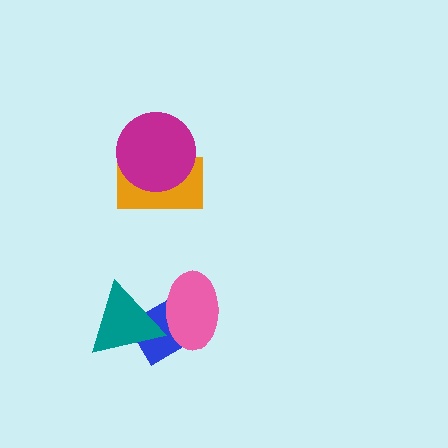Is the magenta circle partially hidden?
No, no other shape covers it.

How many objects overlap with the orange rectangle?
1 object overlaps with the orange rectangle.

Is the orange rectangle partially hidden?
Yes, it is partially covered by another shape.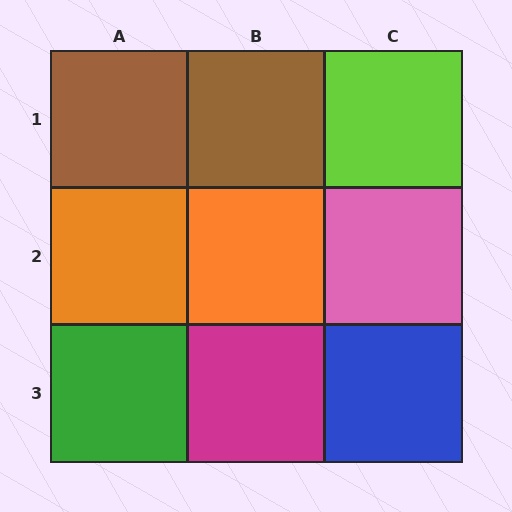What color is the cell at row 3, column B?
Magenta.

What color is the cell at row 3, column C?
Blue.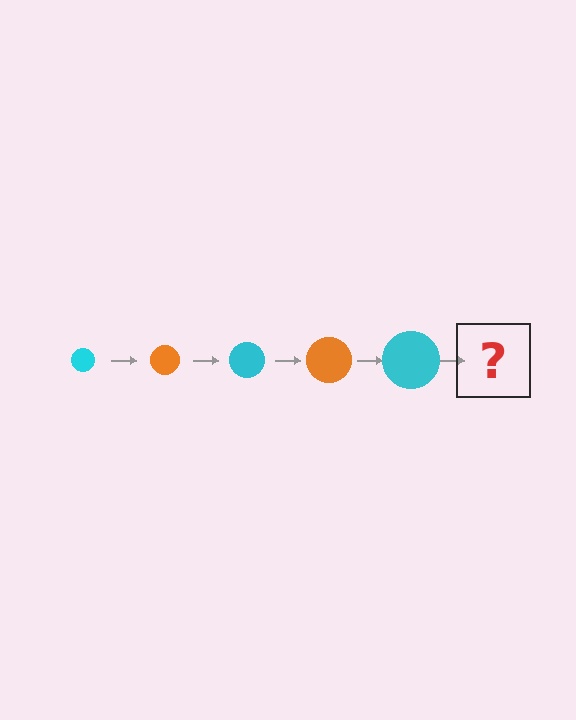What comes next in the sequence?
The next element should be an orange circle, larger than the previous one.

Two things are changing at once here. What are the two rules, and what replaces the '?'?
The two rules are that the circle grows larger each step and the color cycles through cyan and orange. The '?' should be an orange circle, larger than the previous one.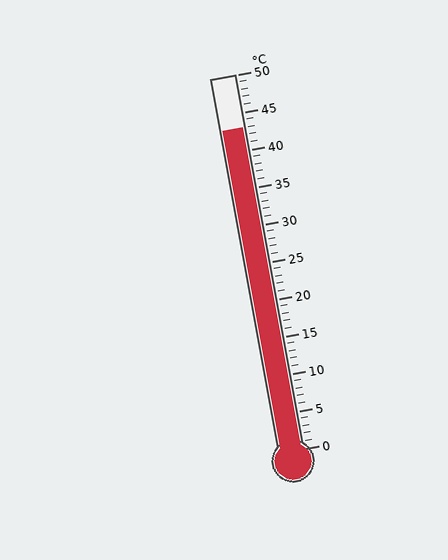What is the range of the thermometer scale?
The thermometer scale ranges from 0°C to 50°C.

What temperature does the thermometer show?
The thermometer shows approximately 43°C.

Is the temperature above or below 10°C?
The temperature is above 10°C.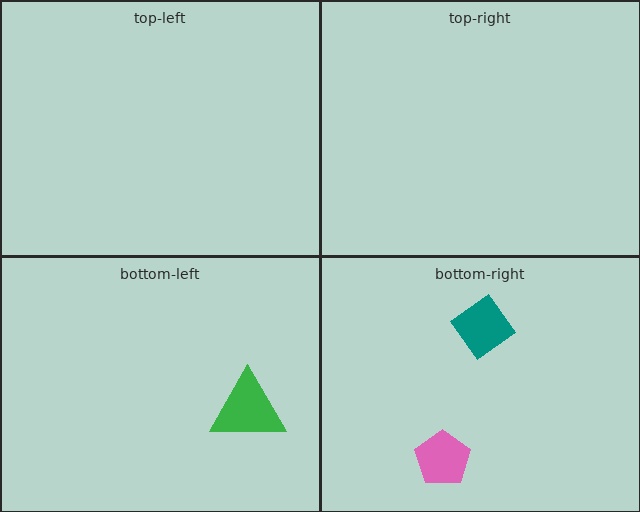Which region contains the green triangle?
The bottom-left region.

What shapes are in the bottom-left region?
The green triangle.